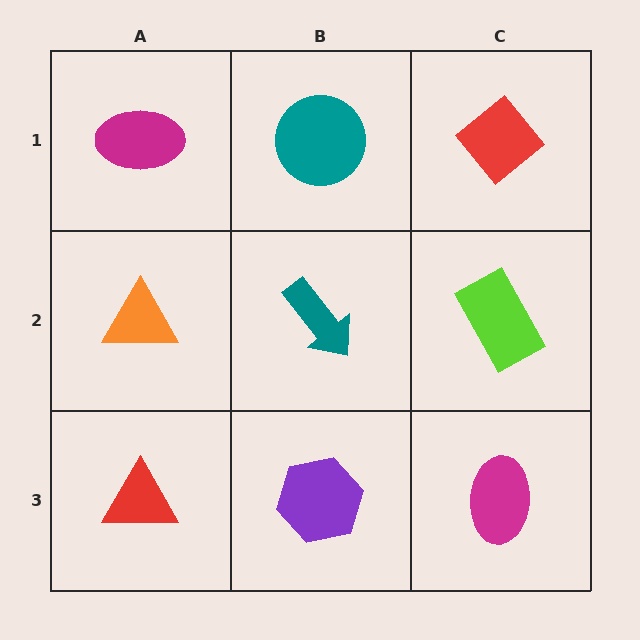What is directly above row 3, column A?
An orange triangle.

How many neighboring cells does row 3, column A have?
2.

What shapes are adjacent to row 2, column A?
A magenta ellipse (row 1, column A), a red triangle (row 3, column A), a teal arrow (row 2, column B).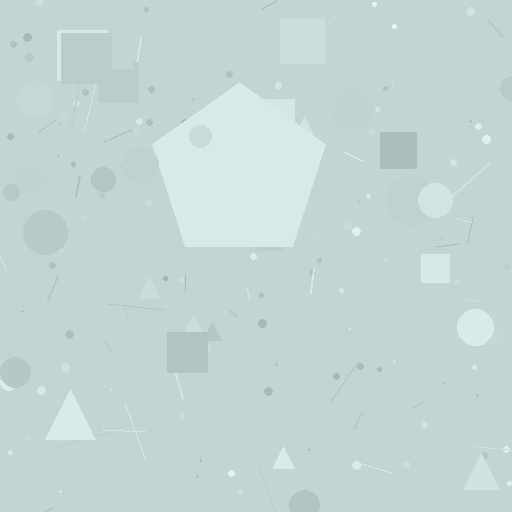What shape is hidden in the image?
A pentagon is hidden in the image.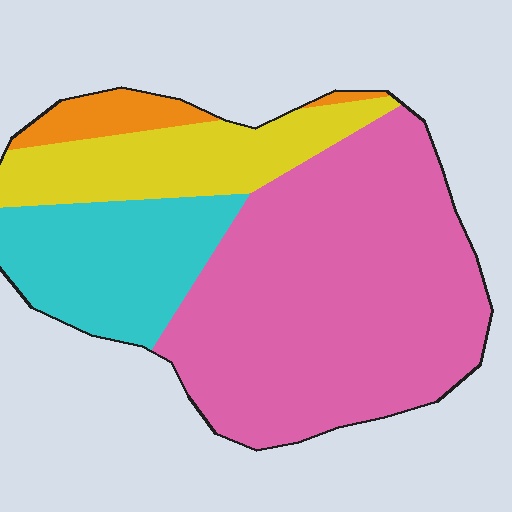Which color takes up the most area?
Pink, at roughly 55%.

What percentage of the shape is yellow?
Yellow covers 18% of the shape.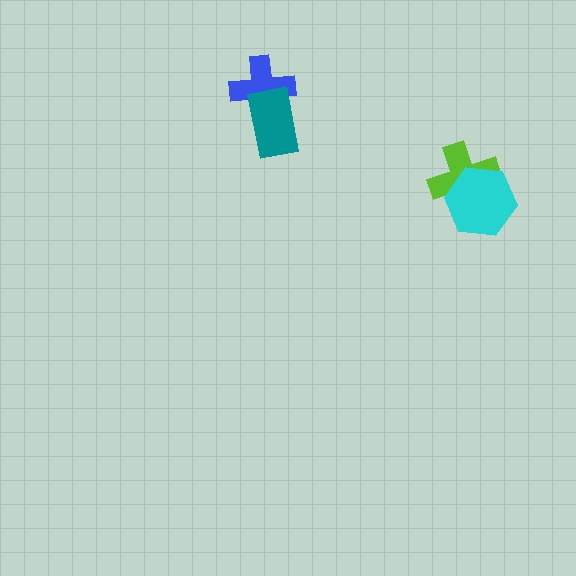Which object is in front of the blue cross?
The teal rectangle is in front of the blue cross.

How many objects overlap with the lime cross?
1 object overlaps with the lime cross.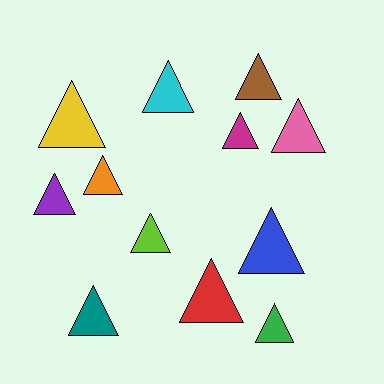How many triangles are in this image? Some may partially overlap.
There are 12 triangles.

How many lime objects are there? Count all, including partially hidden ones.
There is 1 lime object.